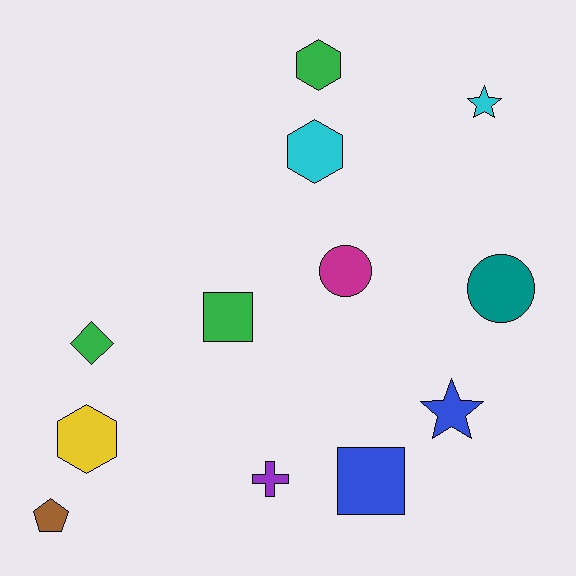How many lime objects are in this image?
There are no lime objects.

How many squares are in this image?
There are 2 squares.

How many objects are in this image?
There are 12 objects.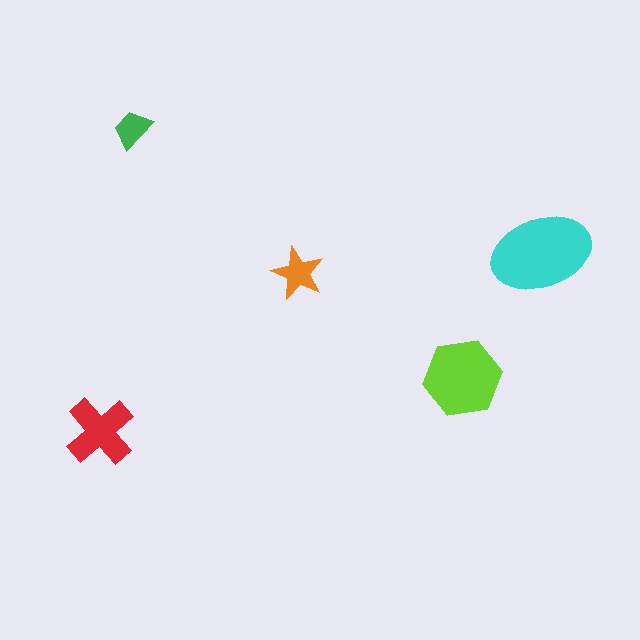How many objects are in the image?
There are 5 objects in the image.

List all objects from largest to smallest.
The cyan ellipse, the lime hexagon, the red cross, the orange star, the green trapezoid.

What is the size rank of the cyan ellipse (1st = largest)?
1st.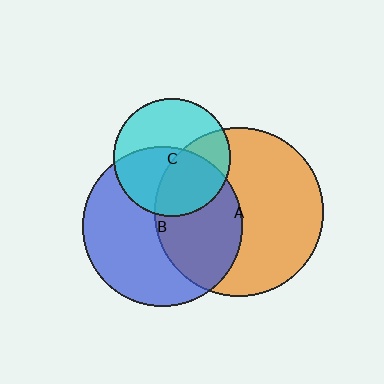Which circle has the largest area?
Circle A (orange).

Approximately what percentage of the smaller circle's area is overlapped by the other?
Approximately 55%.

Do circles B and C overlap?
Yes.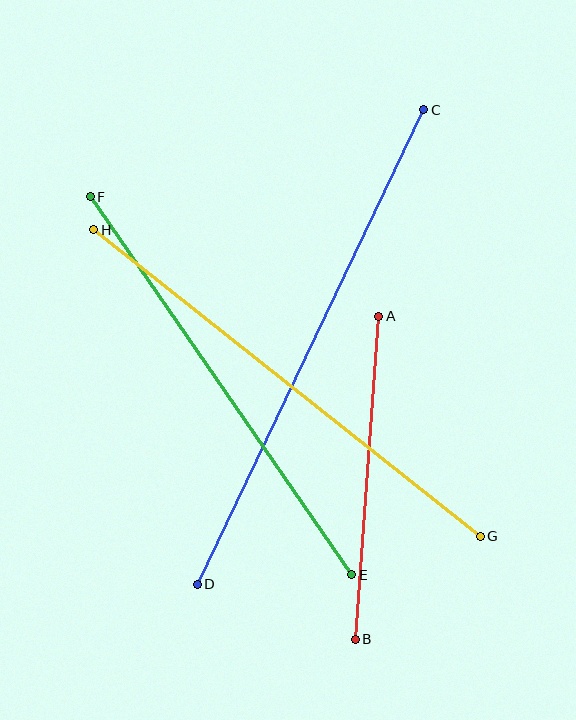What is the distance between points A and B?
The distance is approximately 324 pixels.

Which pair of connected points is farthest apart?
Points C and D are farthest apart.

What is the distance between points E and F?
The distance is approximately 459 pixels.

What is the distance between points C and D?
The distance is approximately 526 pixels.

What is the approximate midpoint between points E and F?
The midpoint is at approximately (221, 386) pixels.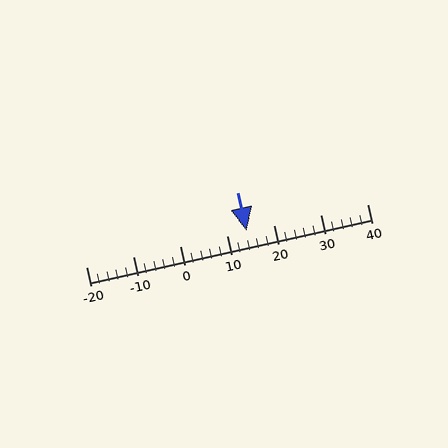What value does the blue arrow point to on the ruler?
The blue arrow points to approximately 14.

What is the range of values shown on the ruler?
The ruler shows values from -20 to 40.